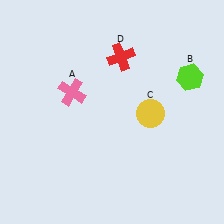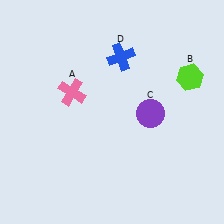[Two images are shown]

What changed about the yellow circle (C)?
In Image 1, C is yellow. In Image 2, it changed to purple.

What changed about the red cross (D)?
In Image 1, D is red. In Image 2, it changed to blue.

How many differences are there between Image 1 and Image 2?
There are 2 differences between the two images.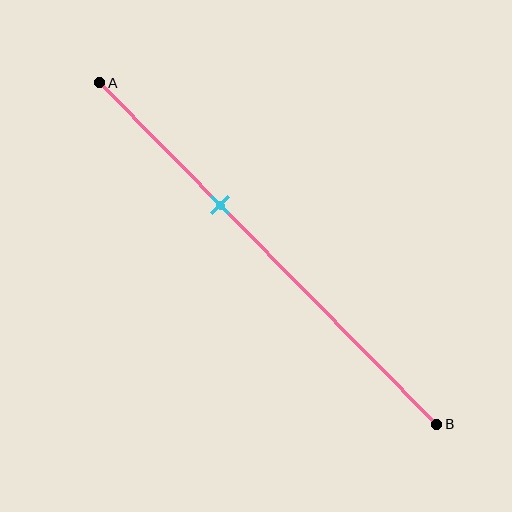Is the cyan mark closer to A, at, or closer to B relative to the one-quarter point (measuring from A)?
The cyan mark is closer to point B than the one-quarter point of segment AB.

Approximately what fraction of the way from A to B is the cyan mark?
The cyan mark is approximately 35% of the way from A to B.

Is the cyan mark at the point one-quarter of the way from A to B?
No, the mark is at about 35% from A, not at the 25% one-quarter point.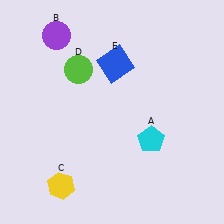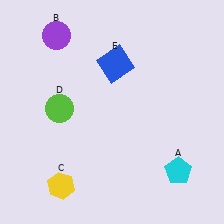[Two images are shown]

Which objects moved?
The objects that moved are: the cyan pentagon (A), the lime circle (D).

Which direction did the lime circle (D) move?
The lime circle (D) moved down.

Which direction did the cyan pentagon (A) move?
The cyan pentagon (A) moved down.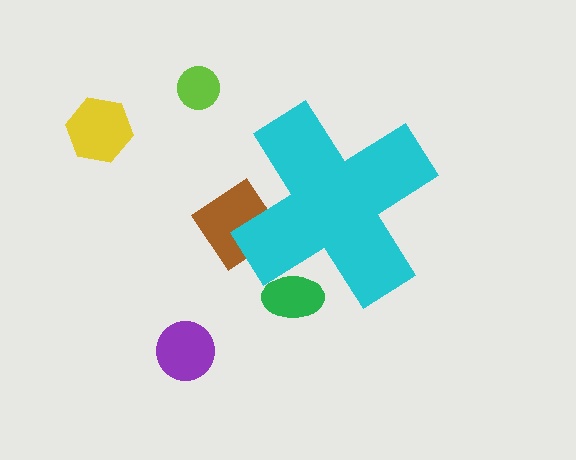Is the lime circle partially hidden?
No, the lime circle is fully visible.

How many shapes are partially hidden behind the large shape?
2 shapes are partially hidden.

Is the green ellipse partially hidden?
Yes, the green ellipse is partially hidden behind the cyan cross.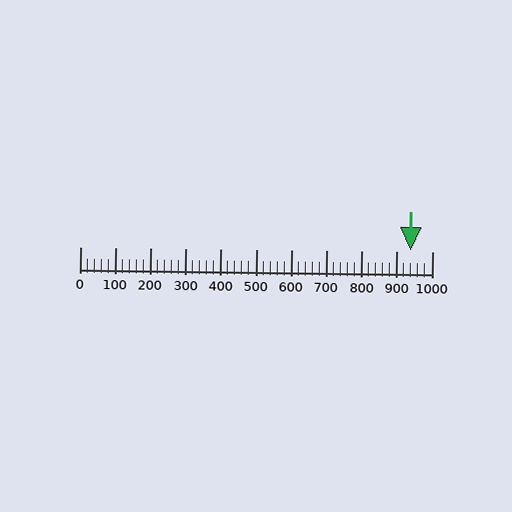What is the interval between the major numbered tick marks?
The major tick marks are spaced 100 units apart.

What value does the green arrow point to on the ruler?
The green arrow points to approximately 940.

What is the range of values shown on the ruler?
The ruler shows values from 0 to 1000.